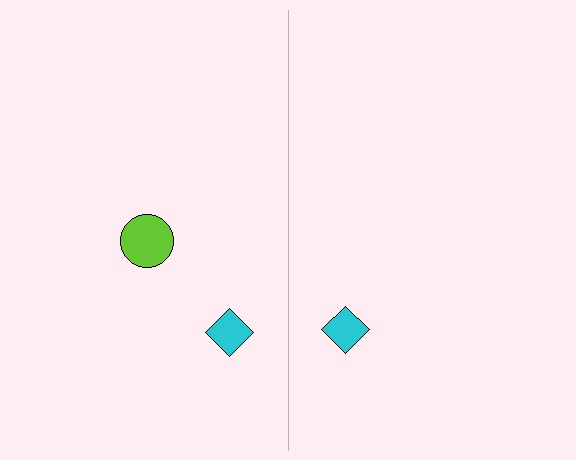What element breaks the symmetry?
A lime circle is missing from the right side.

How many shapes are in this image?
There are 3 shapes in this image.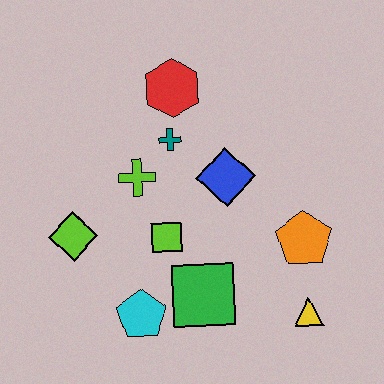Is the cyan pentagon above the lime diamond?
No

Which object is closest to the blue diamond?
The teal cross is closest to the blue diamond.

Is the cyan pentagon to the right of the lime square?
No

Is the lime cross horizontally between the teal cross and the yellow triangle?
No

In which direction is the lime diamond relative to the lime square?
The lime diamond is to the left of the lime square.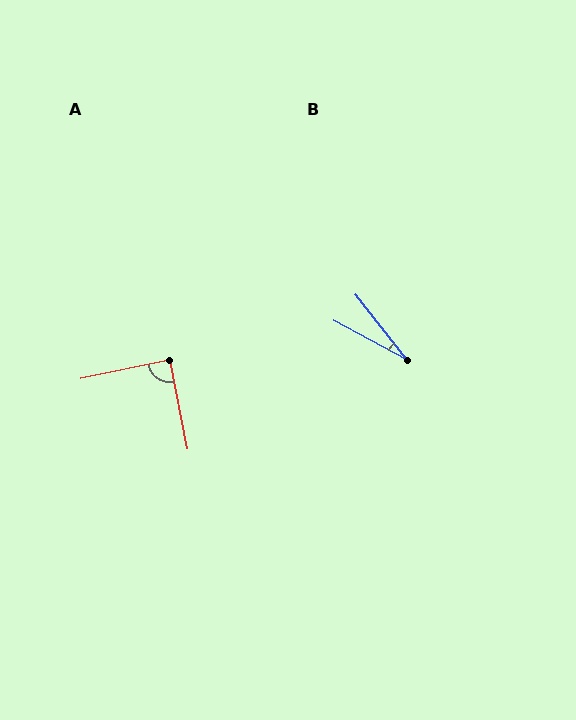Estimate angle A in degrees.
Approximately 90 degrees.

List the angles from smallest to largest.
B (24°), A (90°).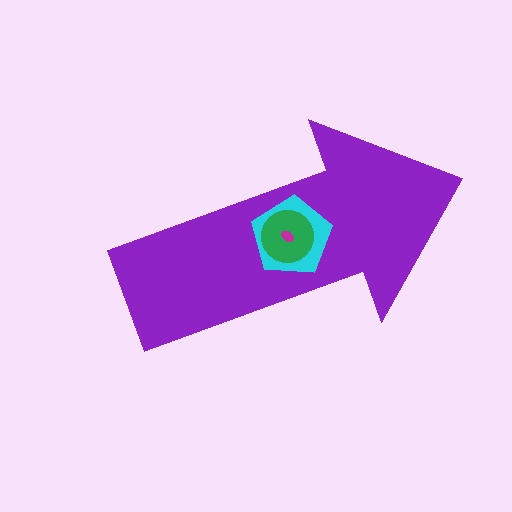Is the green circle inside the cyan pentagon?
Yes.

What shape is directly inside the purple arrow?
The cyan pentagon.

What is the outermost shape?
The purple arrow.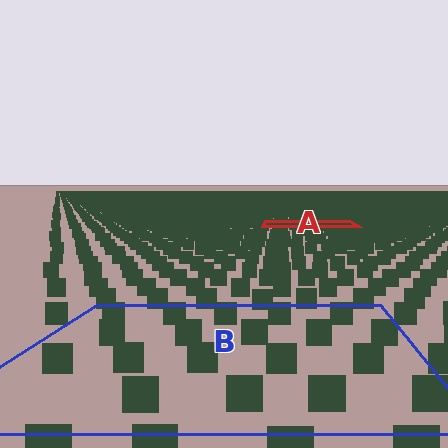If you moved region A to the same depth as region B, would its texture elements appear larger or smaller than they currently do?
They would appear larger. At a closer depth, the same texture elements are projected at a bigger on-screen size.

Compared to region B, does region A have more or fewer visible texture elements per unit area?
Region A has more texture elements per unit area — they are packed more densely because it is farther away.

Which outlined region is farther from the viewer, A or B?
Region A is farther from the viewer — the texture elements inside it appear smaller and more densely packed.